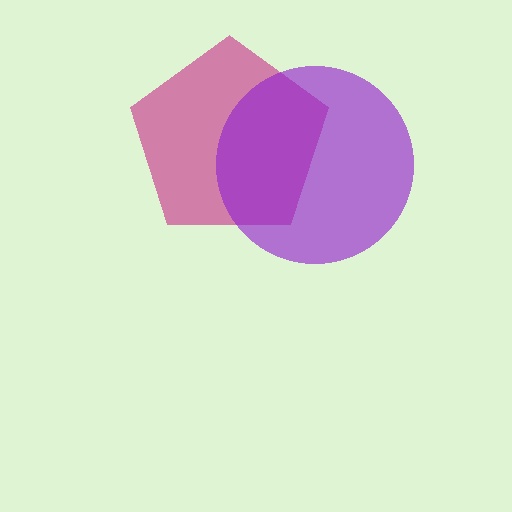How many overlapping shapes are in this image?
There are 2 overlapping shapes in the image.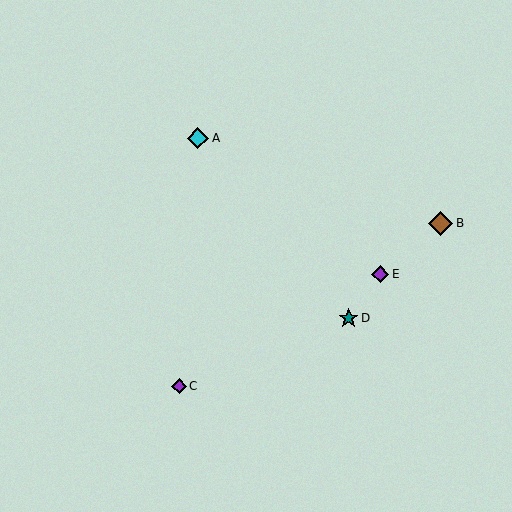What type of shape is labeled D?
Shape D is a teal star.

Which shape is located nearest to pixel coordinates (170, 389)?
The purple diamond (labeled C) at (179, 386) is nearest to that location.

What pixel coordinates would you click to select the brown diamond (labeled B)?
Click at (441, 223) to select the brown diamond B.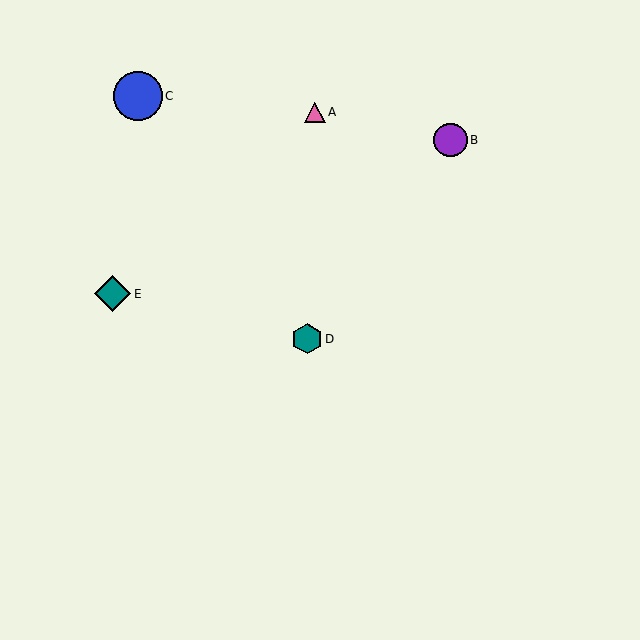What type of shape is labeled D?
Shape D is a teal hexagon.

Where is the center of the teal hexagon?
The center of the teal hexagon is at (307, 339).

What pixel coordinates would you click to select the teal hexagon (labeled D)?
Click at (307, 339) to select the teal hexagon D.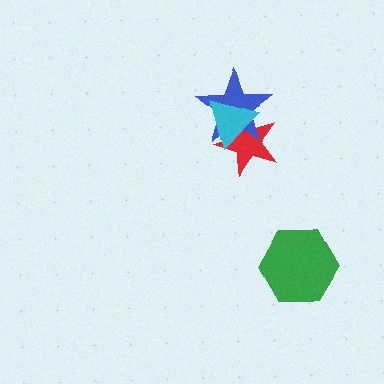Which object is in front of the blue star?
The cyan triangle is in front of the blue star.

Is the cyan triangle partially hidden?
No, no other shape covers it.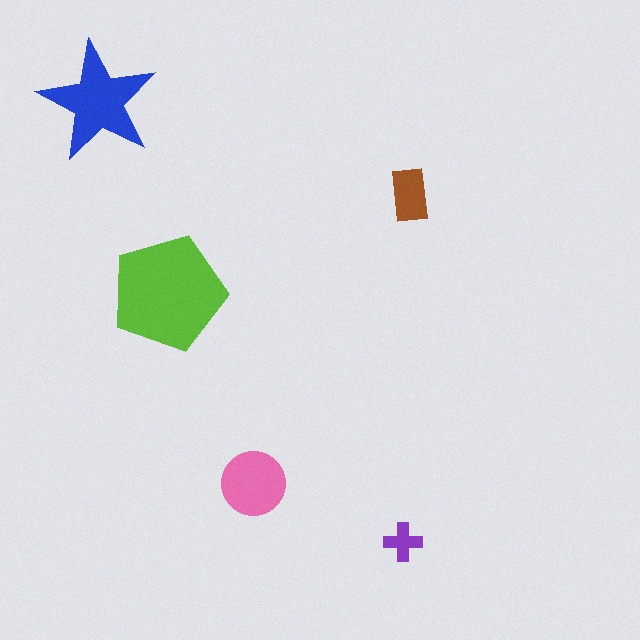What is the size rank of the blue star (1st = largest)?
2nd.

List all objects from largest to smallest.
The lime pentagon, the blue star, the pink circle, the brown rectangle, the purple cross.